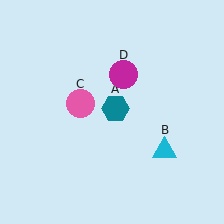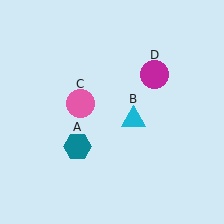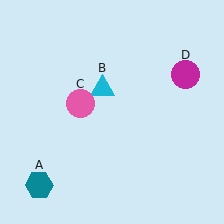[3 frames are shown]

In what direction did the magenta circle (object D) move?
The magenta circle (object D) moved right.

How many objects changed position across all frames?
3 objects changed position: teal hexagon (object A), cyan triangle (object B), magenta circle (object D).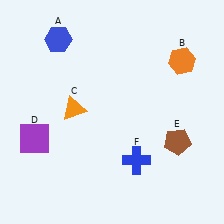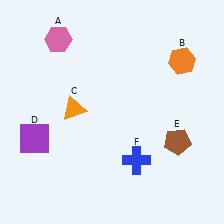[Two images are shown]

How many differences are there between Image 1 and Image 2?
There is 1 difference between the two images.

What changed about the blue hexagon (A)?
In Image 1, A is blue. In Image 2, it changed to pink.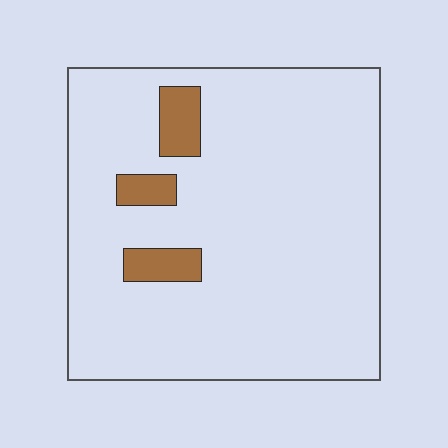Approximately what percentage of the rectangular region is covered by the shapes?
Approximately 10%.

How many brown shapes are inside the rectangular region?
3.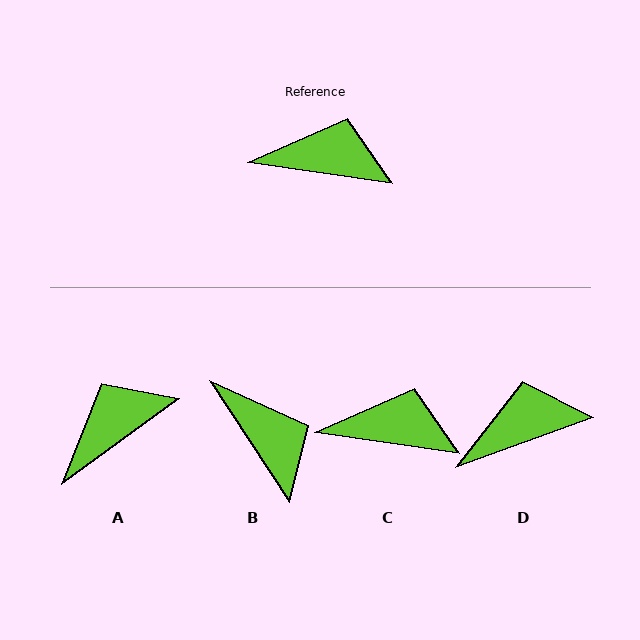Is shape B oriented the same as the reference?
No, it is off by about 49 degrees.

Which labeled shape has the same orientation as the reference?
C.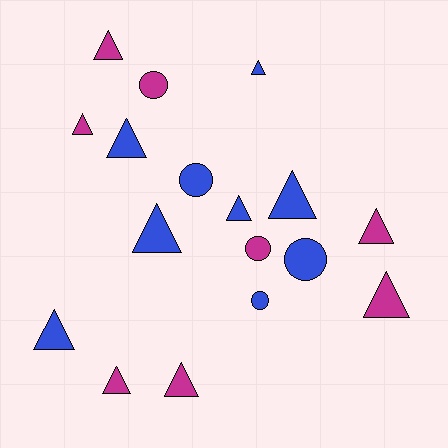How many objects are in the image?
There are 17 objects.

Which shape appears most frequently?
Triangle, with 12 objects.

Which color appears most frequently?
Blue, with 9 objects.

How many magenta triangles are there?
There are 6 magenta triangles.